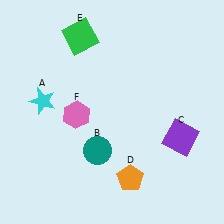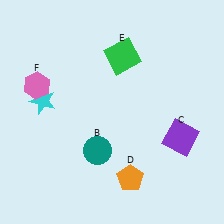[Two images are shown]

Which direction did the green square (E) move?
The green square (E) moved right.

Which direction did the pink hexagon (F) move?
The pink hexagon (F) moved left.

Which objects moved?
The objects that moved are: the green square (E), the pink hexagon (F).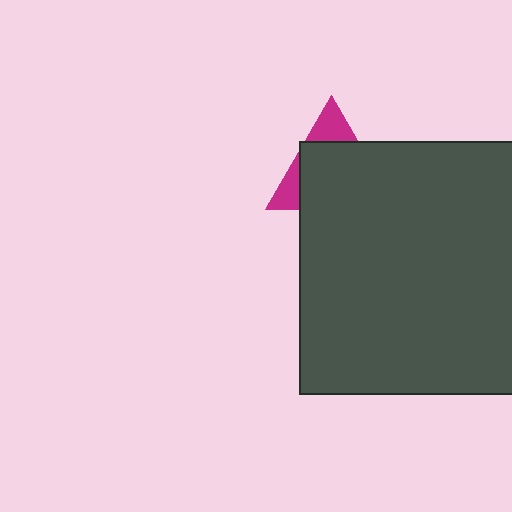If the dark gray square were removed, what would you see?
You would see the complete magenta triangle.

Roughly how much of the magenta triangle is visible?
A small part of it is visible (roughly 30%).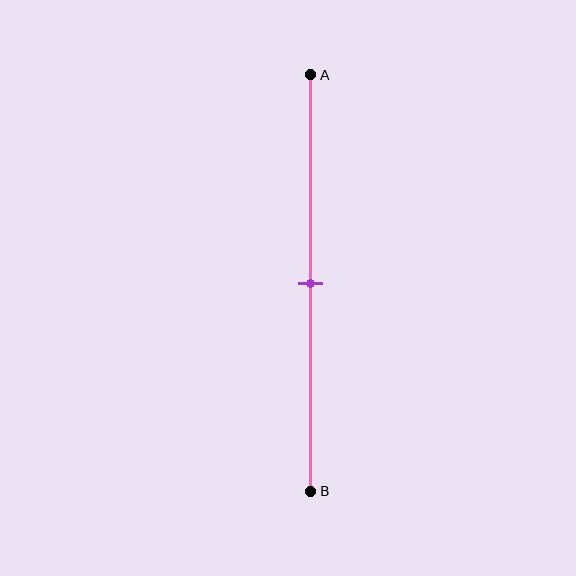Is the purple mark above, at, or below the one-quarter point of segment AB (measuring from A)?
The purple mark is below the one-quarter point of segment AB.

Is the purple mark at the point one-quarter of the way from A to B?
No, the mark is at about 50% from A, not at the 25% one-quarter point.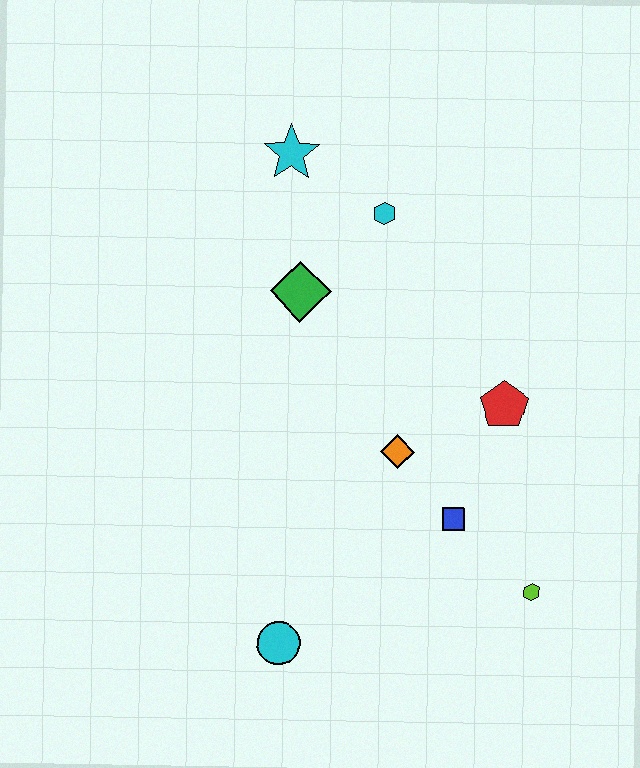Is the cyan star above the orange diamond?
Yes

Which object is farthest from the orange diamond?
The cyan star is farthest from the orange diamond.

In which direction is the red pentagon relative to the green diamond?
The red pentagon is to the right of the green diamond.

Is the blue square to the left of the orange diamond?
No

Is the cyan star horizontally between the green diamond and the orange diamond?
No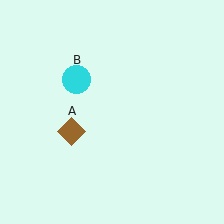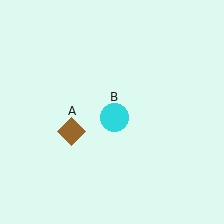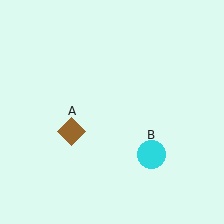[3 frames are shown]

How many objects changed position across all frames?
1 object changed position: cyan circle (object B).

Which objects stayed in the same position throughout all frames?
Brown diamond (object A) remained stationary.